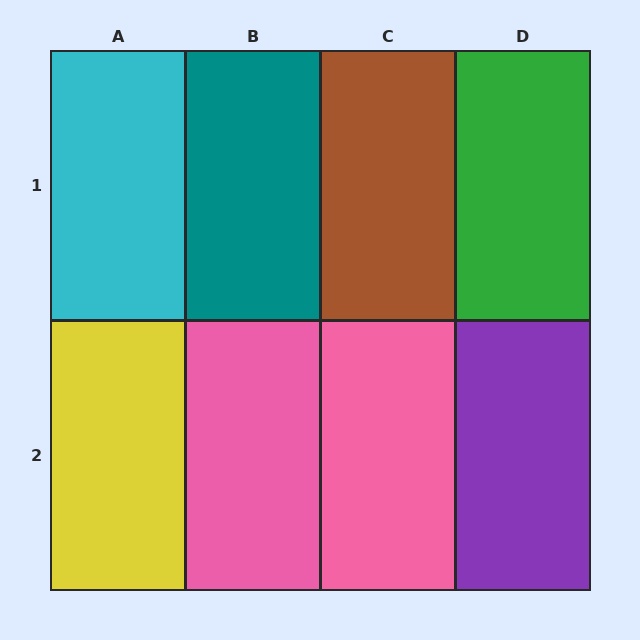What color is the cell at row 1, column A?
Cyan.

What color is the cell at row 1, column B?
Teal.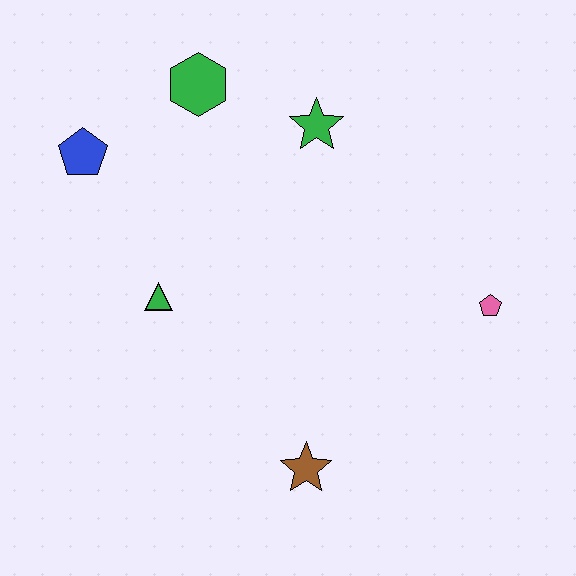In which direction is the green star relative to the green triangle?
The green star is above the green triangle.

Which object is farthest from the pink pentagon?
The blue pentagon is farthest from the pink pentagon.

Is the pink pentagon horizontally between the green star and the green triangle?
No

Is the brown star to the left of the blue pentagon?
No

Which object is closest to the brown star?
The green triangle is closest to the brown star.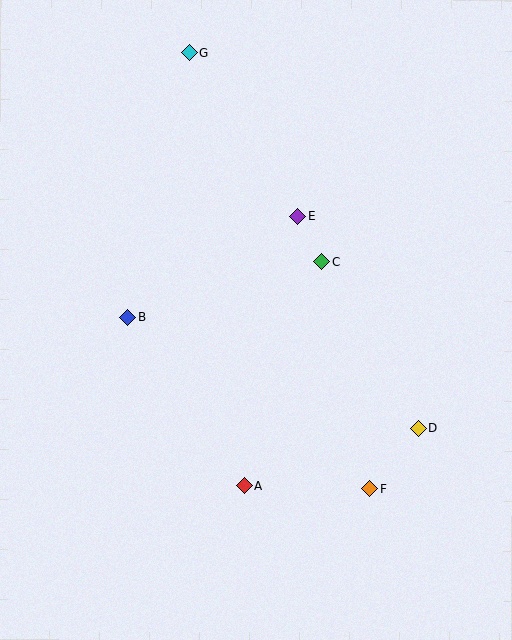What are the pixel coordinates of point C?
Point C is at (322, 262).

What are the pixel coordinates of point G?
Point G is at (189, 52).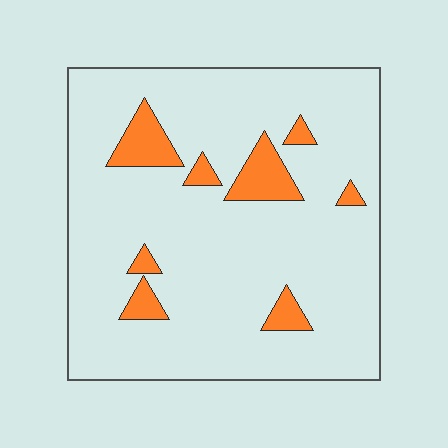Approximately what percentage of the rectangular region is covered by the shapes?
Approximately 10%.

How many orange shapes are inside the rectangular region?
8.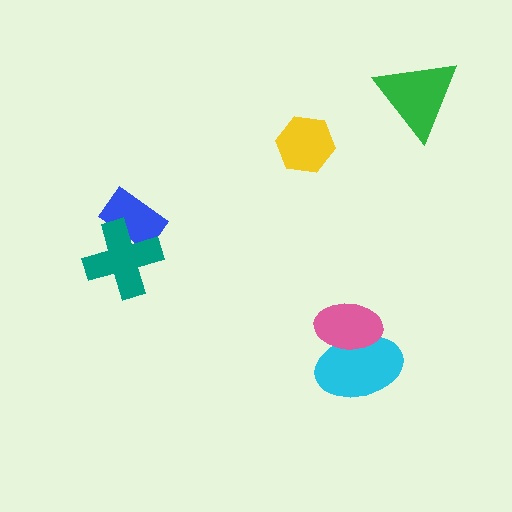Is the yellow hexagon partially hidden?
No, no other shape covers it.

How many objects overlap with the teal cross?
1 object overlaps with the teal cross.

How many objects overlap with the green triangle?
0 objects overlap with the green triangle.